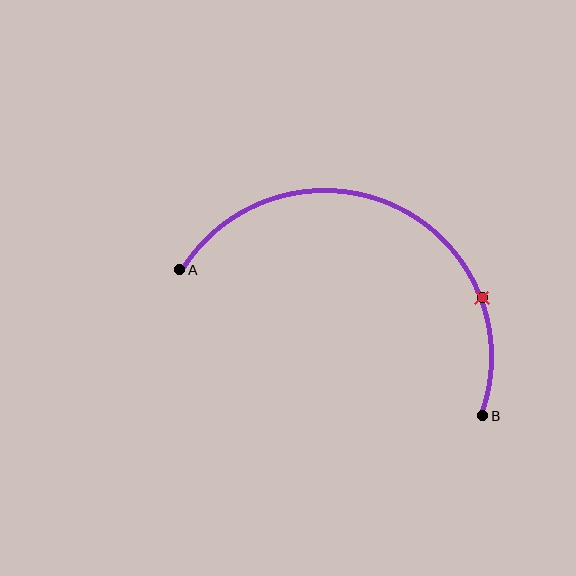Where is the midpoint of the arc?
The arc midpoint is the point on the curve farthest from the straight line joining A and B. It sits above that line.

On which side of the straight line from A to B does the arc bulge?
The arc bulges above the straight line connecting A and B.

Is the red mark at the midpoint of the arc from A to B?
No. The red mark lies on the arc but is closer to endpoint B. The arc midpoint would be at the point on the curve equidistant along the arc from both A and B.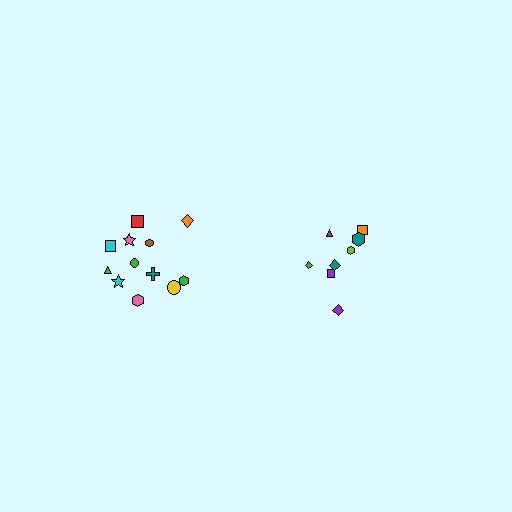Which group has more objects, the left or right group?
The left group.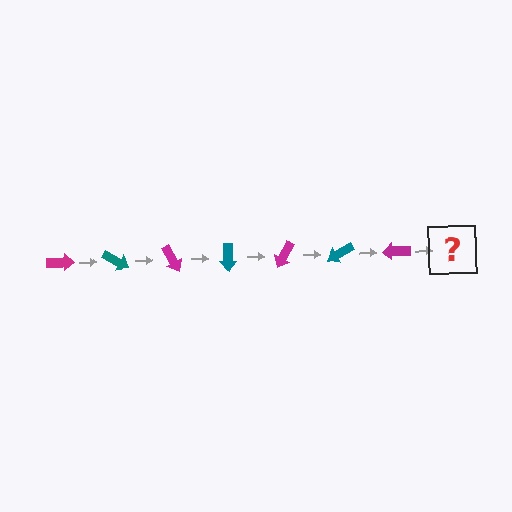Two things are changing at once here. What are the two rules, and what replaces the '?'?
The two rules are that it rotates 30 degrees each step and the color cycles through magenta and teal. The '?' should be a teal arrow, rotated 210 degrees from the start.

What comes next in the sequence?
The next element should be a teal arrow, rotated 210 degrees from the start.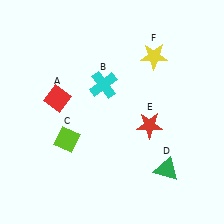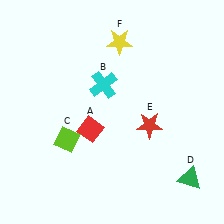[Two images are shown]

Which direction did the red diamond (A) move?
The red diamond (A) moved right.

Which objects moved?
The objects that moved are: the red diamond (A), the green triangle (D), the yellow star (F).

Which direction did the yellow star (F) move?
The yellow star (F) moved left.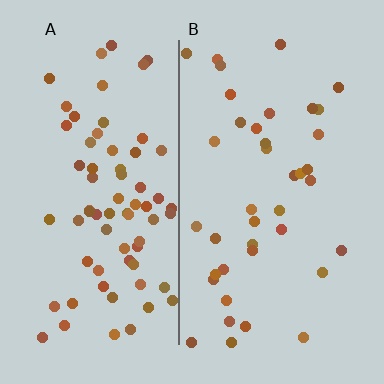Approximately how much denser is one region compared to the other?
Approximately 1.8× — region A over region B.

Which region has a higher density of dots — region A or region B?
A (the left).